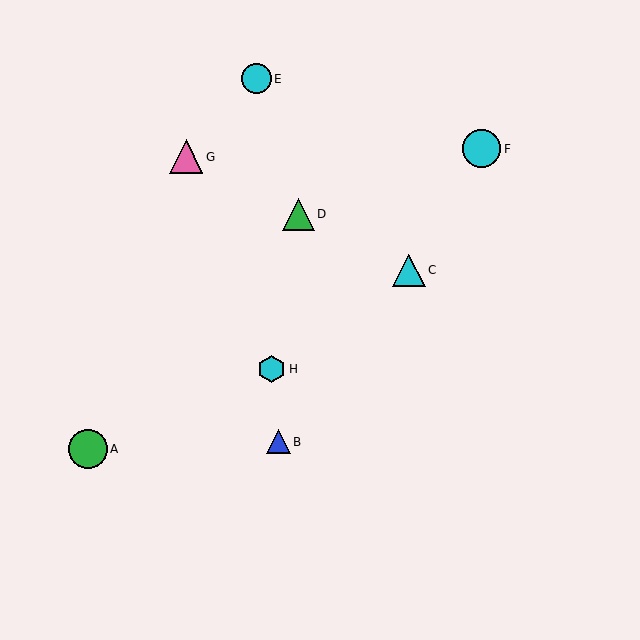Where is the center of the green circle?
The center of the green circle is at (88, 449).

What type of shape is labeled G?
Shape G is a pink triangle.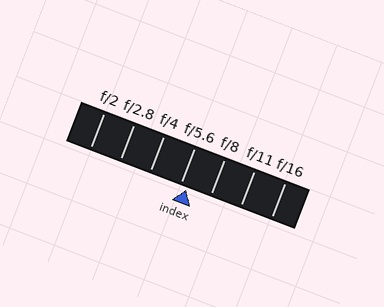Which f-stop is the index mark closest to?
The index mark is closest to f/5.6.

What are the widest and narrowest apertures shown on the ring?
The widest aperture shown is f/2 and the narrowest is f/16.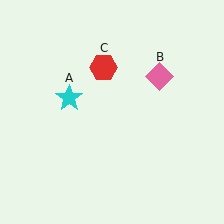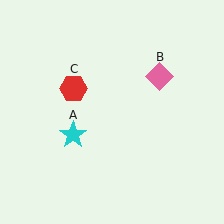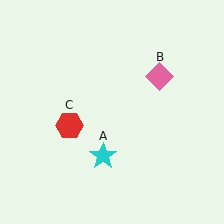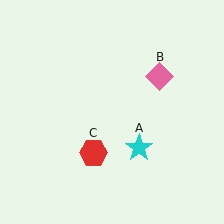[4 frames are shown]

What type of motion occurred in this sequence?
The cyan star (object A), red hexagon (object C) rotated counterclockwise around the center of the scene.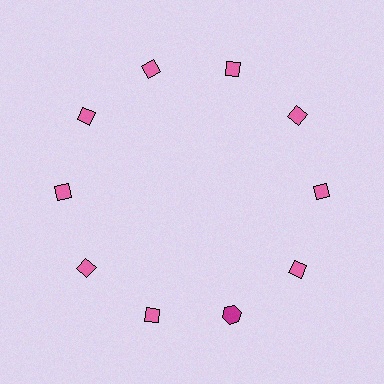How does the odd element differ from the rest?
It differs in both color (magenta instead of pink) and shape (hexagon instead of diamond).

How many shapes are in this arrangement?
There are 10 shapes arranged in a ring pattern.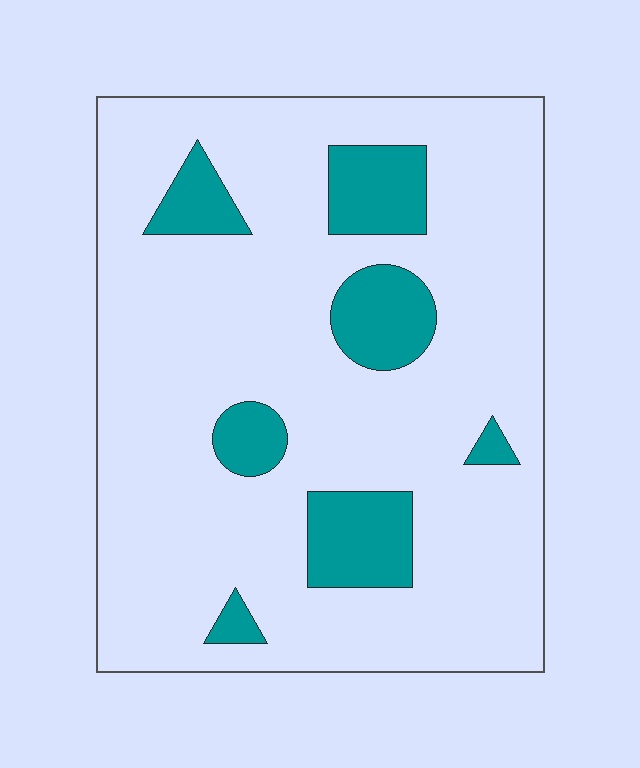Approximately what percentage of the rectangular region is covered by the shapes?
Approximately 15%.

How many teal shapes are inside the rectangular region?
7.